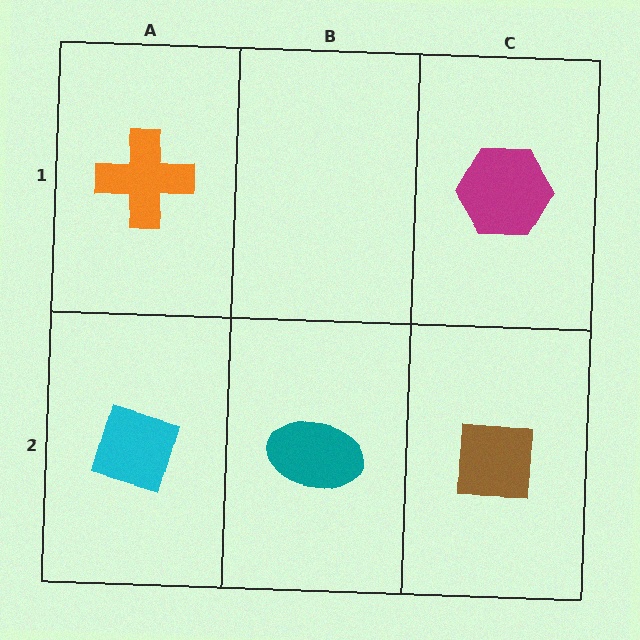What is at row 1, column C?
A magenta hexagon.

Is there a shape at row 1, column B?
No, that cell is empty.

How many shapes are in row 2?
3 shapes.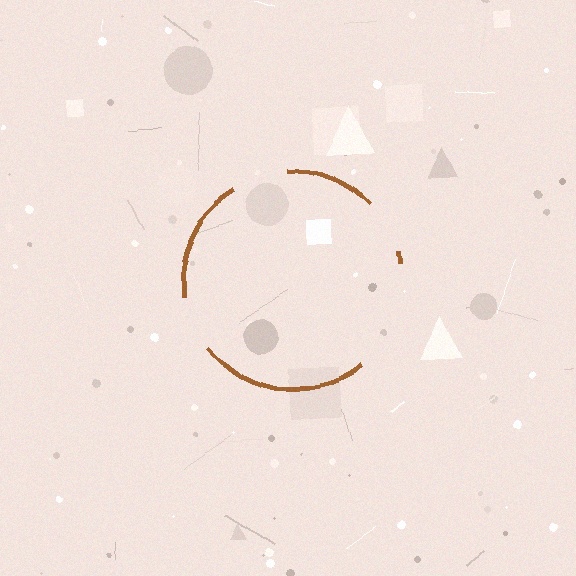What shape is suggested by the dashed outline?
The dashed outline suggests a circle.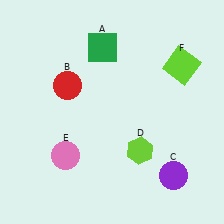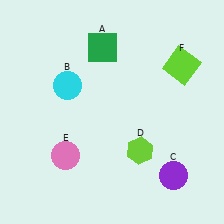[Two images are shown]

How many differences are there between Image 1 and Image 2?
There is 1 difference between the two images.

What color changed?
The circle (B) changed from red in Image 1 to cyan in Image 2.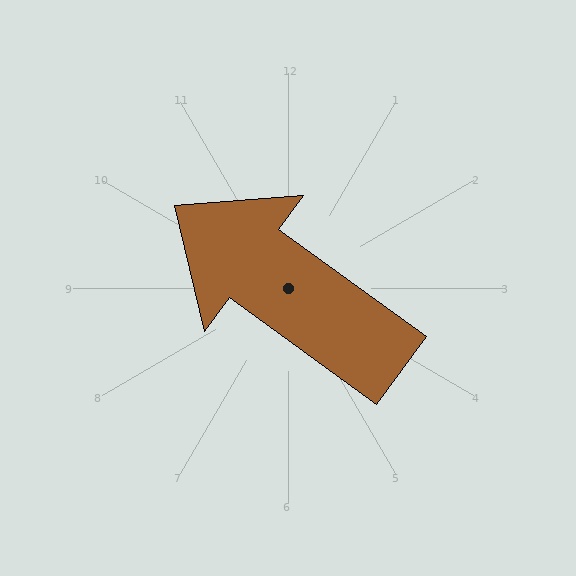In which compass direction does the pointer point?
Northwest.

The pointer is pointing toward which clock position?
Roughly 10 o'clock.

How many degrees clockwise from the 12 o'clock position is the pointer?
Approximately 306 degrees.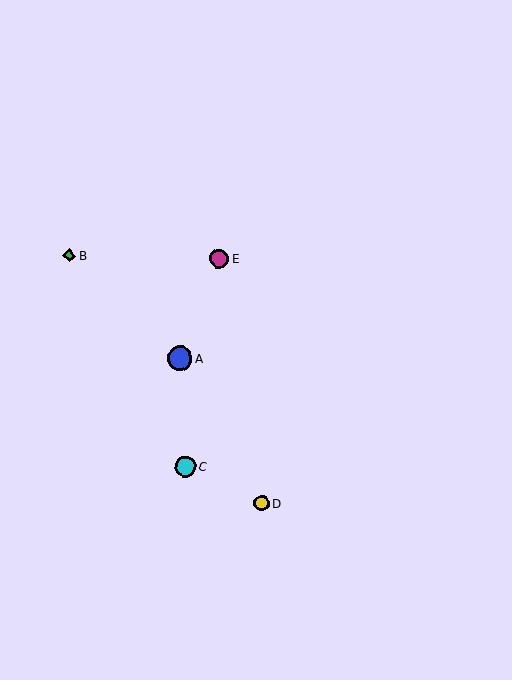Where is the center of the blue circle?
The center of the blue circle is at (180, 358).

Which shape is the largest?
The blue circle (labeled A) is the largest.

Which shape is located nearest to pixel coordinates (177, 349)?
The blue circle (labeled A) at (180, 358) is nearest to that location.